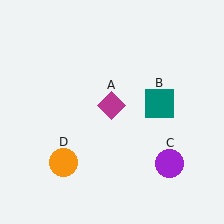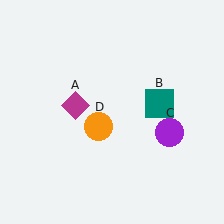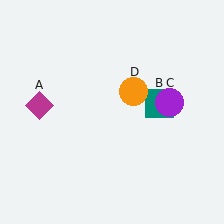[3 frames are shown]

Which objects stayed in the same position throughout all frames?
Teal square (object B) remained stationary.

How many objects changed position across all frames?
3 objects changed position: magenta diamond (object A), purple circle (object C), orange circle (object D).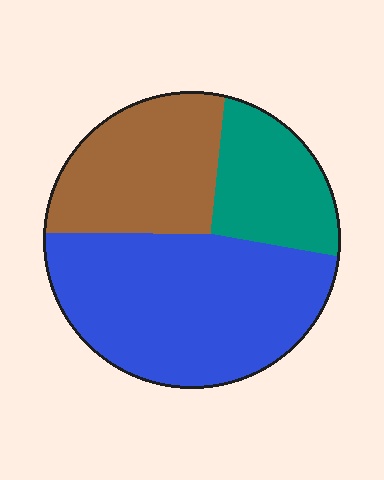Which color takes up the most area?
Blue, at roughly 50%.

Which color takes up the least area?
Teal, at roughly 20%.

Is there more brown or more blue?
Blue.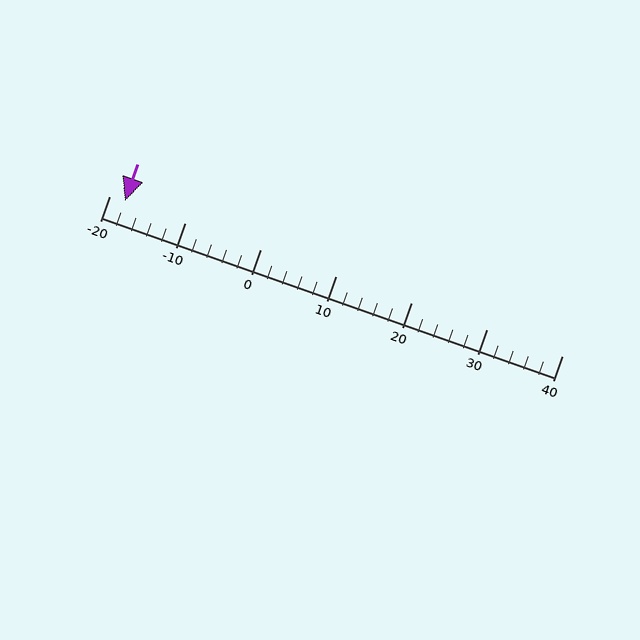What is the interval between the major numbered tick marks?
The major tick marks are spaced 10 units apart.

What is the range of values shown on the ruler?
The ruler shows values from -20 to 40.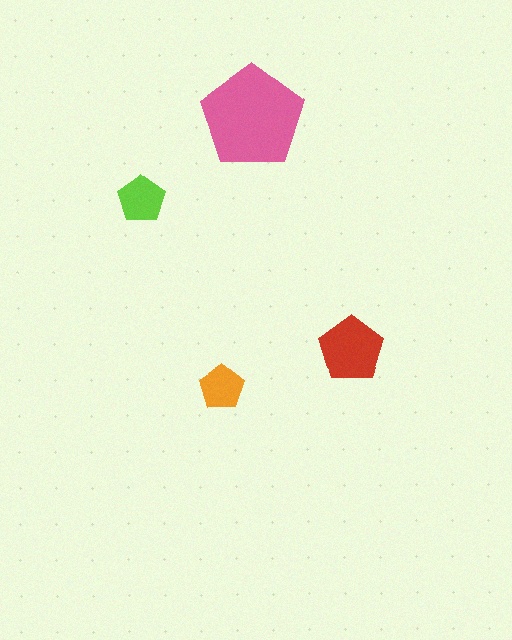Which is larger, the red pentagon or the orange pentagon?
The red one.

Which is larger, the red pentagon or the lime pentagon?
The red one.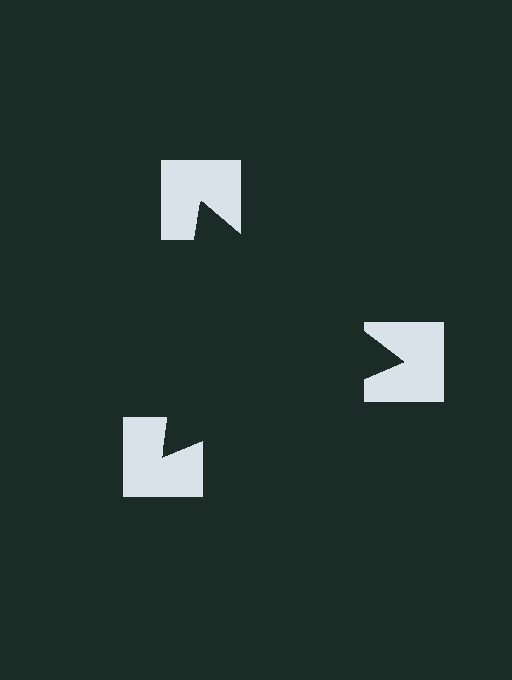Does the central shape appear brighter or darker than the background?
It typically appears slightly darker than the background, even though no actual brightness change is drawn.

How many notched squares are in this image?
There are 3 — one at each vertex of the illusory triangle.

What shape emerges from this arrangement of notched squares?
An illusory triangle — its edges are inferred from the aligned wedge cuts in the notched squares, not physically drawn.